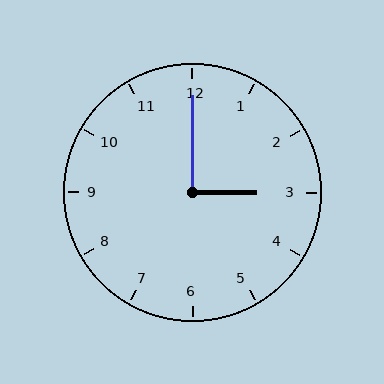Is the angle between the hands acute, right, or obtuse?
It is right.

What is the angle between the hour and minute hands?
Approximately 90 degrees.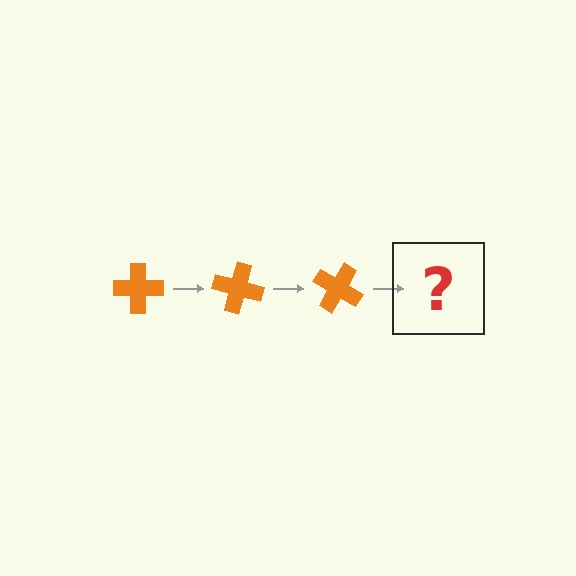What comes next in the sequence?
The next element should be an orange cross rotated 45 degrees.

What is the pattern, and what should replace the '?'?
The pattern is that the cross rotates 15 degrees each step. The '?' should be an orange cross rotated 45 degrees.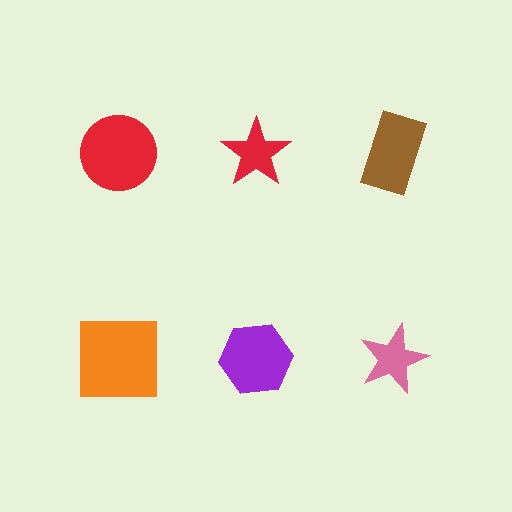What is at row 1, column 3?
A brown rectangle.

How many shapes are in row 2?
3 shapes.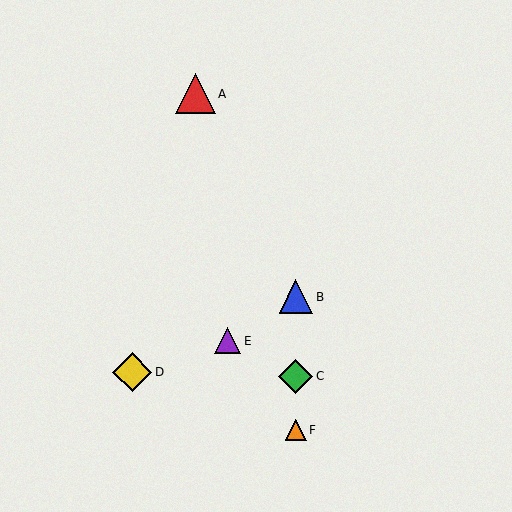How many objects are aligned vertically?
3 objects (B, C, F) are aligned vertically.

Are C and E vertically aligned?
No, C is at x≈296 and E is at x≈227.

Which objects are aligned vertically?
Objects B, C, F are aligned vertically.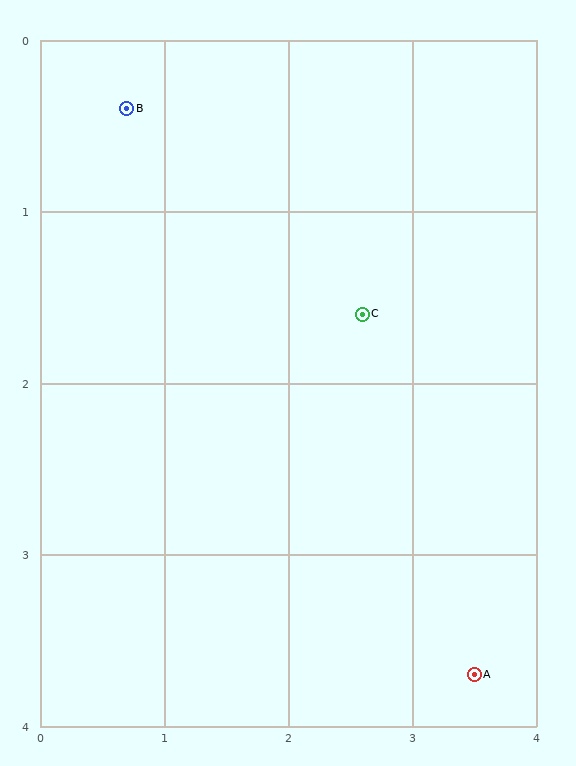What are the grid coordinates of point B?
Point B is at approximately (0.7, 0.4).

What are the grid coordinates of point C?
Point C is at approximately (2.6, 1.6).